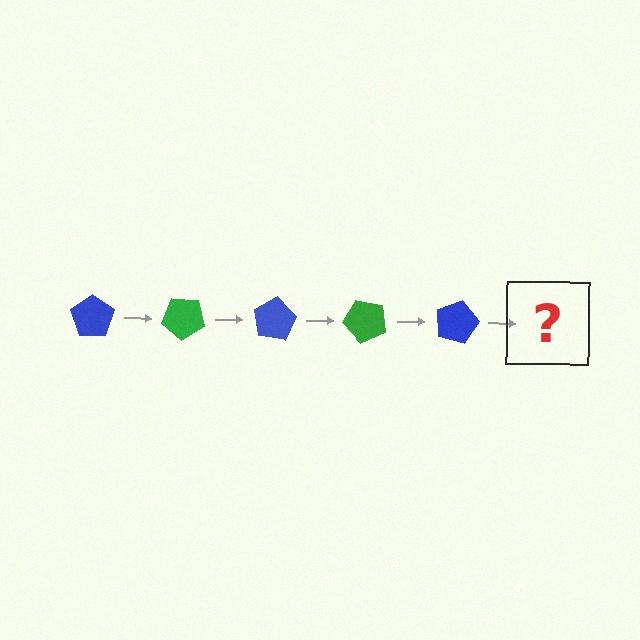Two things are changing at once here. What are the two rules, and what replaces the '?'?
The two rules are that it rotates 40 degrees each step and the color cycles through blue and green. The '?' should be a green pentagon, rotated 200 degrees from the start.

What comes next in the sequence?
The next element should be a green pentagon, rotated 200 degrees from the start.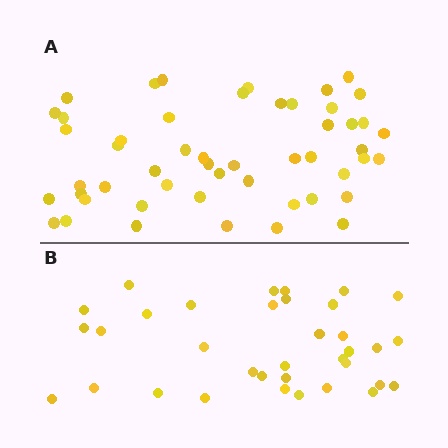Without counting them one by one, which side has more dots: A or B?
Region A (the top region) has more dots.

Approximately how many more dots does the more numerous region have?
Region A has approximately 15 more dots than region B.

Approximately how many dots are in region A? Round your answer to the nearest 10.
About 50 dots. (The exact count is 51, which rounds to 50.)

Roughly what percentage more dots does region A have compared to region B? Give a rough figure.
About 45% more.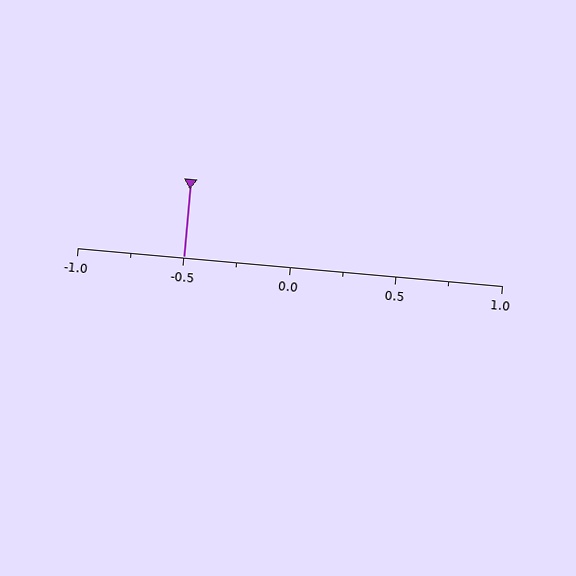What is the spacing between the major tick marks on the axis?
The major ticks are spaced 0.5 apart.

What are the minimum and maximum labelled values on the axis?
The axis runs from -1.0 to 1.0.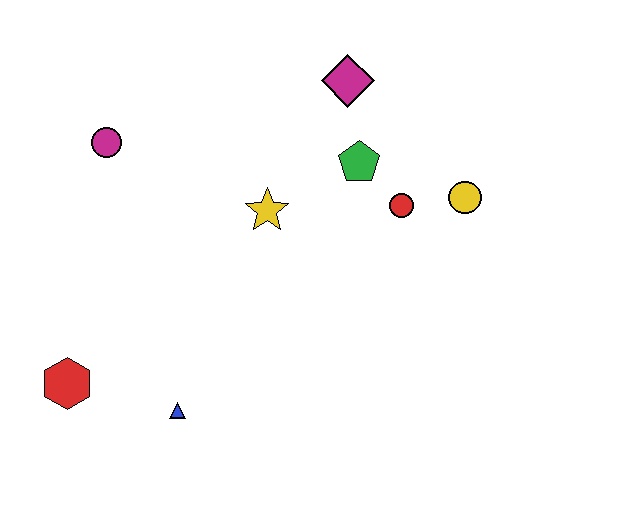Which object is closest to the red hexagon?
The blue triangle is closest to the red hexagon.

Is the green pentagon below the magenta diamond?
Yes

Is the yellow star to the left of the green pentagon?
Yes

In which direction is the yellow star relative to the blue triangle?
The yellow star is above the blue triangle.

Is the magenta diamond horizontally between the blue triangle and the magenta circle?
No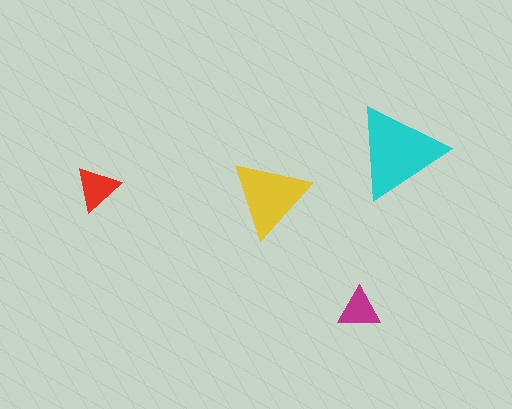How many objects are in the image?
There are 4 objects in the image.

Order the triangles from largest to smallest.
the cyan one, the yellow one, the red one, the magenta one.